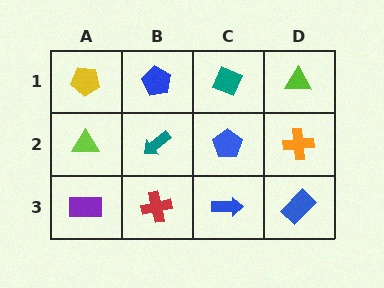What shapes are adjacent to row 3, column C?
A blue pentagon (row 2, column C), a red cross (row 3, column B), a blue rectangle (row 3, column D).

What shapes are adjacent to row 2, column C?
A teal diamond (row 1, column C), a blue arrow (row 3, column C), a teal arrow (row 2, column B), an orange cross (row 2, column D).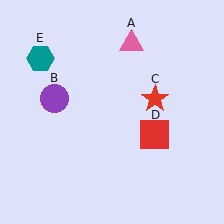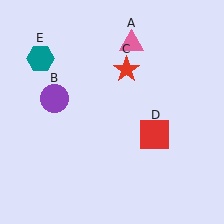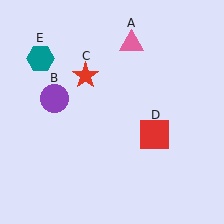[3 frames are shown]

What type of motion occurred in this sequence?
The red star (object C) rotated counterclockwise around the center of the scene.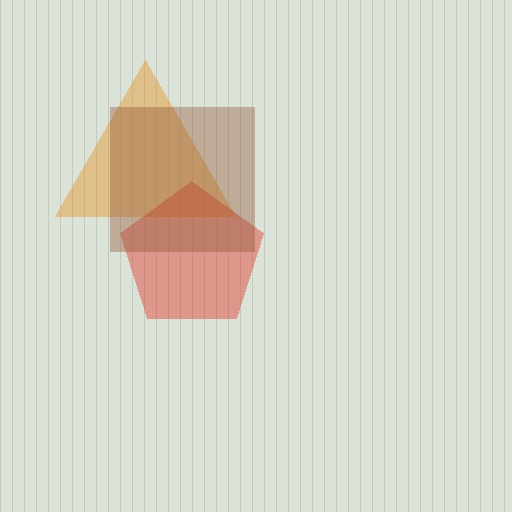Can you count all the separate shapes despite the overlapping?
Yes, there are 3 separate shapes.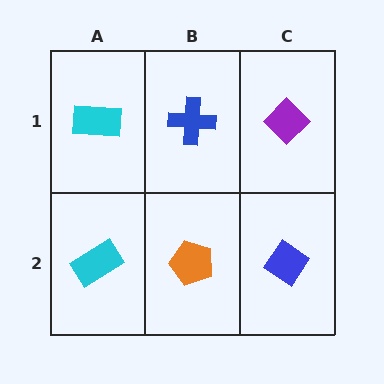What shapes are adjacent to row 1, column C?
A blue diamond (row 2, column C), a blue cross (row 1, column B).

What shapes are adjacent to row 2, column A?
A cyan rectangle (row 1, column A), an orange pentagon (row 2, column B).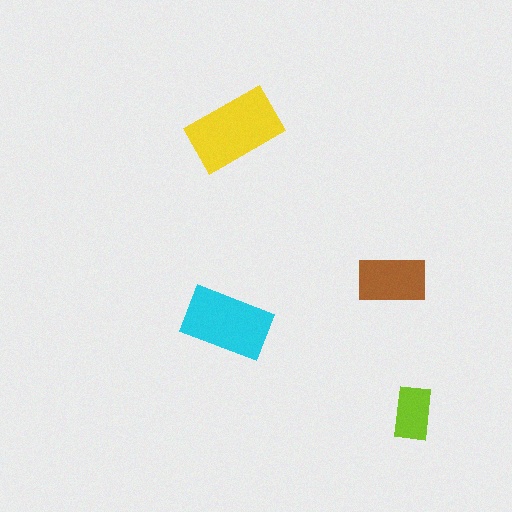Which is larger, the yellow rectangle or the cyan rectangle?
The yellow one.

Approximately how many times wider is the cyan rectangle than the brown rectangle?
About 1.5 times wider.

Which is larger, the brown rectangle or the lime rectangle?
The brown one.